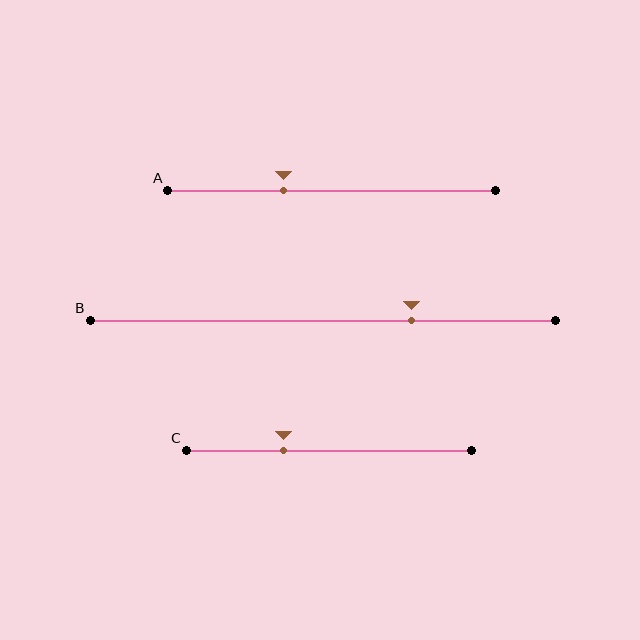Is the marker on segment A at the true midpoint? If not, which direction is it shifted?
No, the marker on segment A is shifted to the left by about 15% of the segment length.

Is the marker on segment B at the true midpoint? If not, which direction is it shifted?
No, the marker on segment B is shifted to the right by about 19% of the segment length.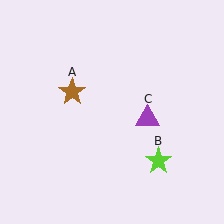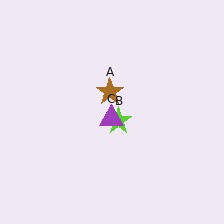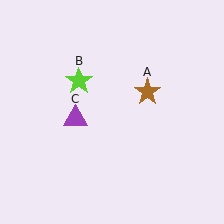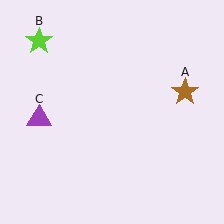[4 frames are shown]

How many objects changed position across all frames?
3 objects changed position: brown star (object A), lime star (object B), purple triangle (object C).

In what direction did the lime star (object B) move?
The lime star (object B) moved up and to the left.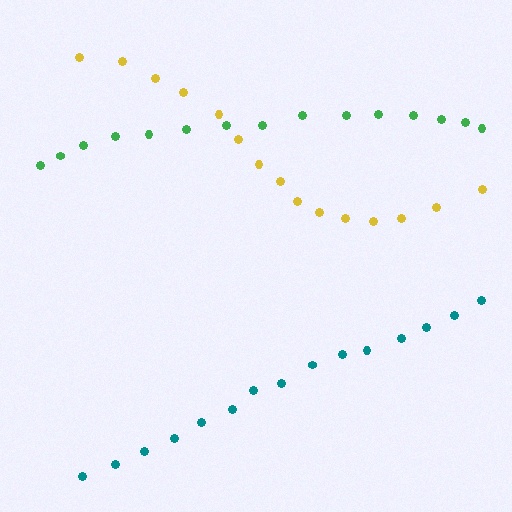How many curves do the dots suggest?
There are 3 distinct paths.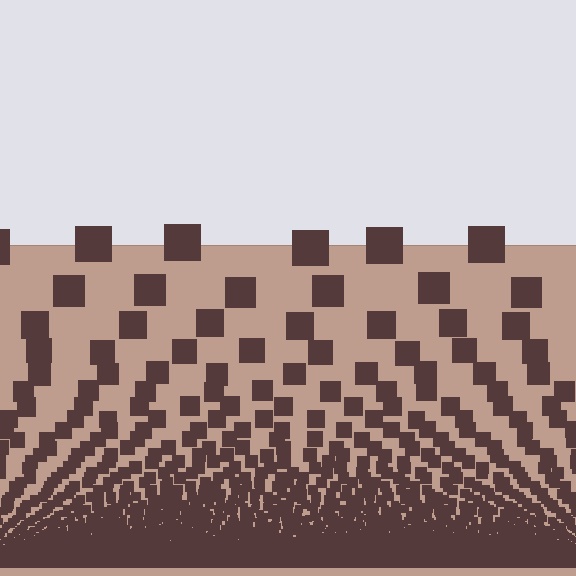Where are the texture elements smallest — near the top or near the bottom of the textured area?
Near the bottom.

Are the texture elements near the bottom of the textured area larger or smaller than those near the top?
Smaller. The gradient is inverted — elements near the bottom are smaller and denser.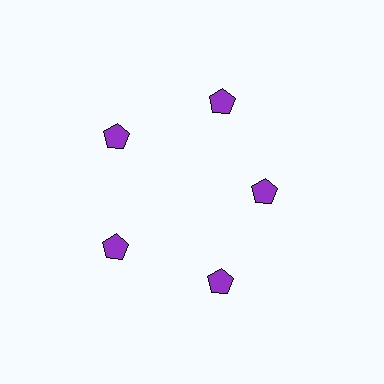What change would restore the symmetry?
The symmetry would be restored by moving it outward, back onto the ring so that all 5 pentagons sit at equal angles and equal distance from the center.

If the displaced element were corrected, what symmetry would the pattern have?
It would have 5-fold rotational symmetry — the pattern would map onto itself every 72 degrees.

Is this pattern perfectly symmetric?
No. The 5 purple pentagons are arranged in a ring, but one element near the 3 o'clock position is pulled inward toward the center, breaking the 5-fold rotational symmetry.